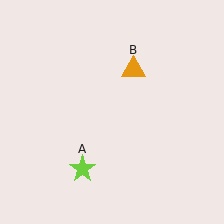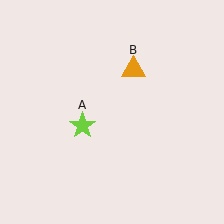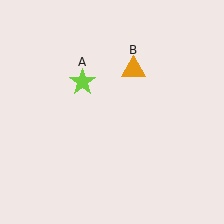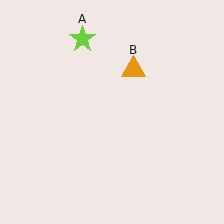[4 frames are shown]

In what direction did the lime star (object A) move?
The lime star (object A) moved up.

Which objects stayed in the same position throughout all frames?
Orange triangle (object B) remained stationary.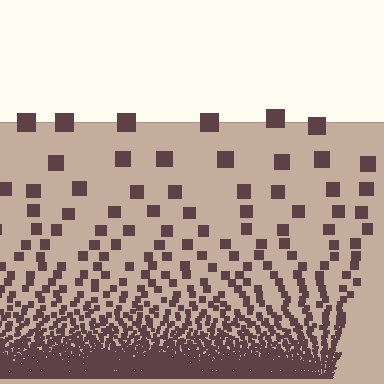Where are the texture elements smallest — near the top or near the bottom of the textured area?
Near the bottom.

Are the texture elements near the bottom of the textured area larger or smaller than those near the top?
Smaller. The gradient is inverted — elements near the bottom are smaller and denser.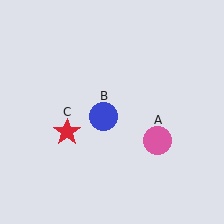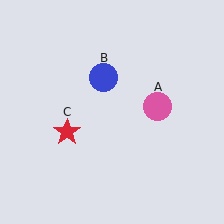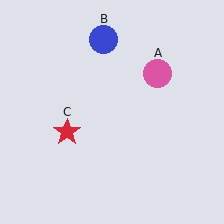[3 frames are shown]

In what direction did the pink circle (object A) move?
The pink circle (object A) moved up.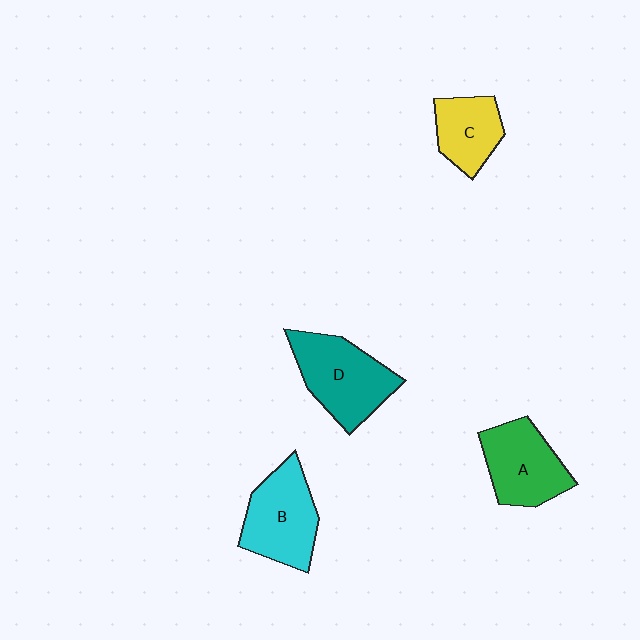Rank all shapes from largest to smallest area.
From largest to smallest: D (teal), B (cyan), A (green), C (yellow).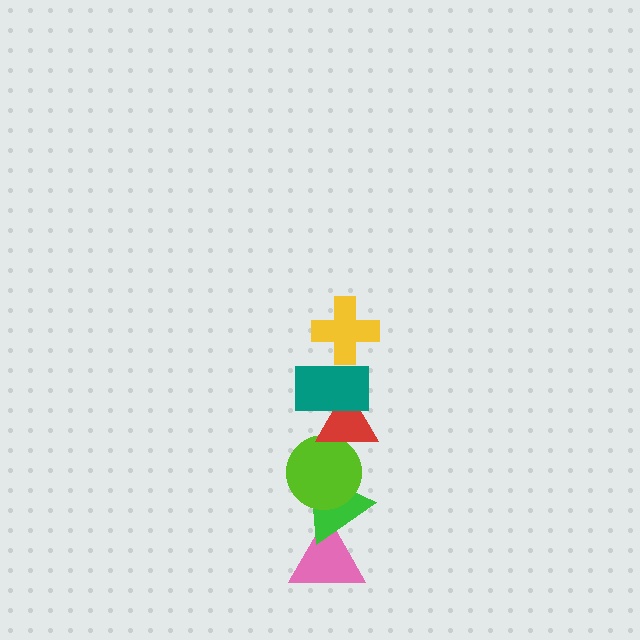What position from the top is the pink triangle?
The pink triangle is 6th from the top.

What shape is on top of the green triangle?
The lime circle is on top of the green triangle.